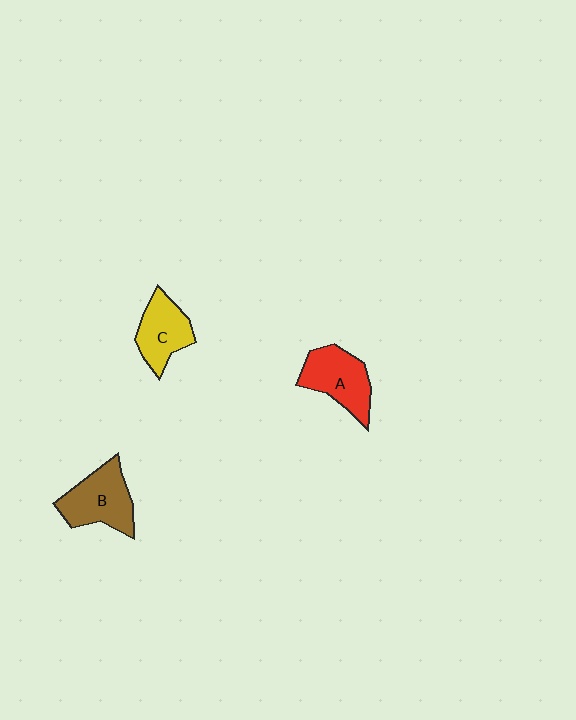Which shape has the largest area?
Shape B (brown).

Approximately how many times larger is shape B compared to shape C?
Approximately 1.2 times.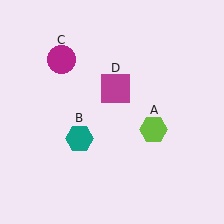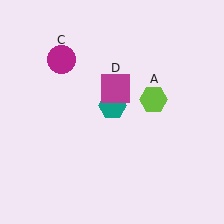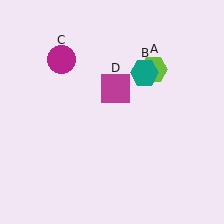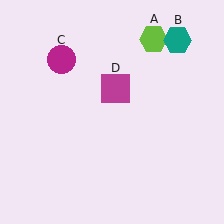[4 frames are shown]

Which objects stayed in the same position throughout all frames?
Magenta circle (object C) and magenta square (object D) remained stationary.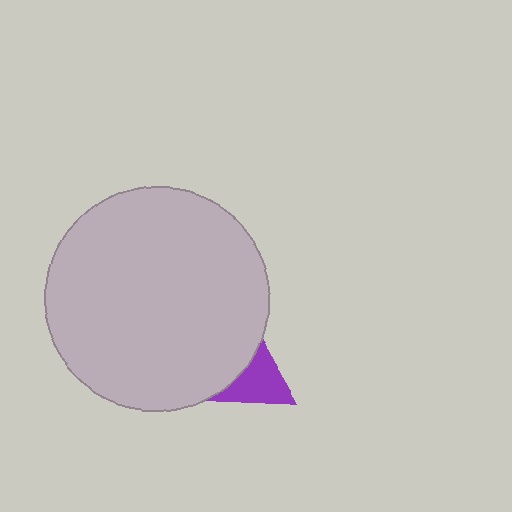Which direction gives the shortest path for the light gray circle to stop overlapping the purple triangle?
Moving left gives the shortest separation.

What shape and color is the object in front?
The object in front is a light gray circle.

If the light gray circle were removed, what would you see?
You would see the complete purple triangle.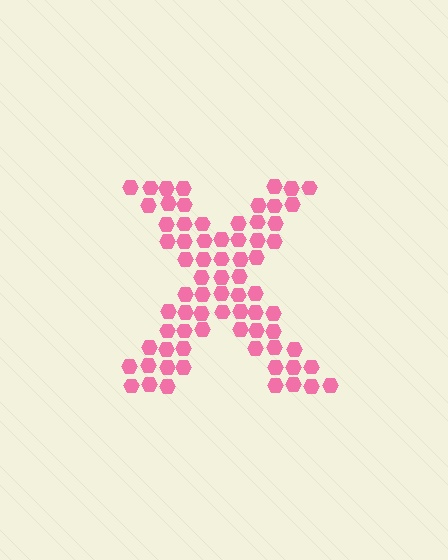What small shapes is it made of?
It is made of small hexagons.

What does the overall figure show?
The overall figure shows the letter X.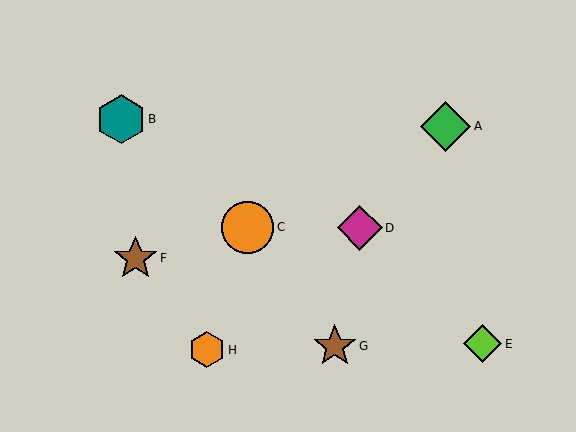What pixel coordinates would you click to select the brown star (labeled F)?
Click at (135, 258) to select the brown star F.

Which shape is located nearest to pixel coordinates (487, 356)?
The lime diamond (labeled E) at (483, 344) is nearest to that location.